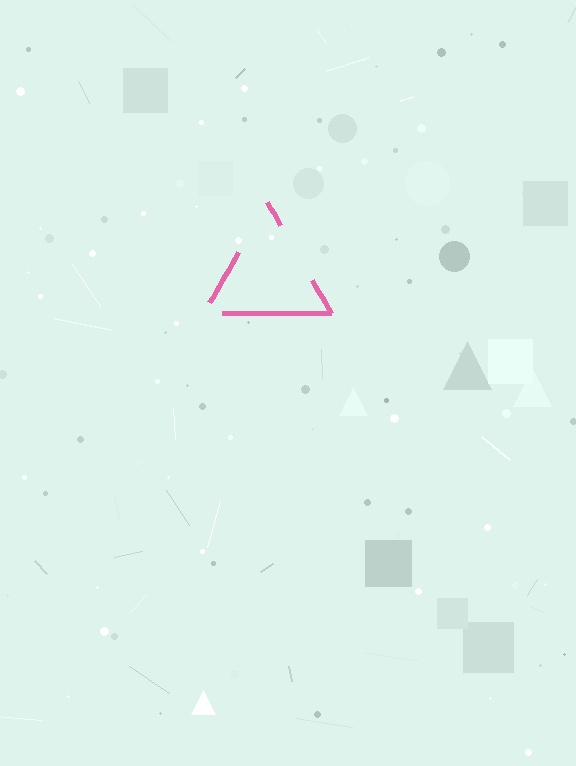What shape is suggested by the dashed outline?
The dashed outline suggests a triangle.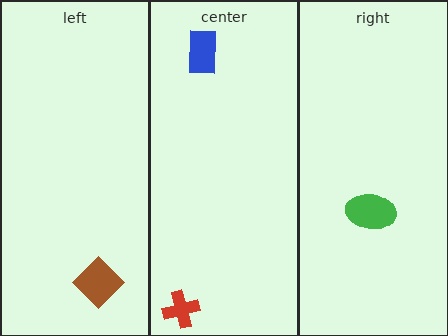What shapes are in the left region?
The brown diamond.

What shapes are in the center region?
The blue rectangle, the red cross.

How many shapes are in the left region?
1.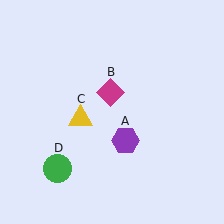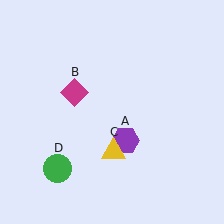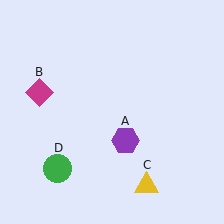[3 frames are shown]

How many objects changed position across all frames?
2 objects changed position: magenta diamond (object B), yellow triangle (object C).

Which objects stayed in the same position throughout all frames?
Purple hexagon (object A) and green circle (object D) remained stationary.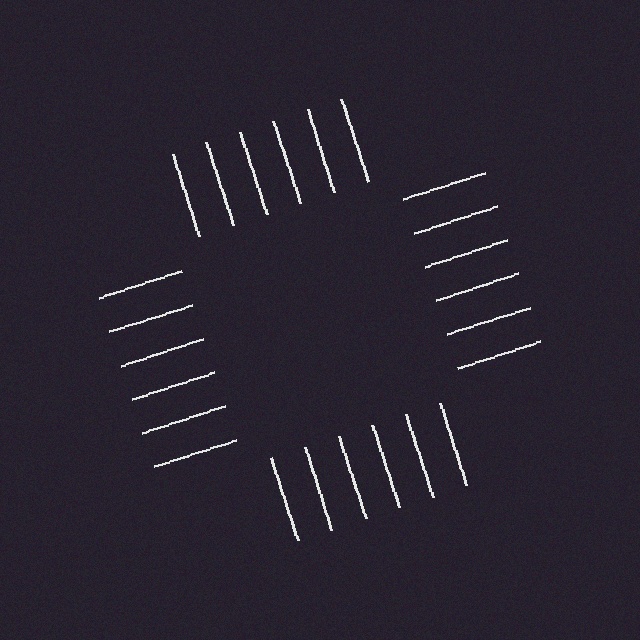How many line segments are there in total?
24 — 6 along each of the 4 edges.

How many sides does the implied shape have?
4 sides — the line-ends trace a square.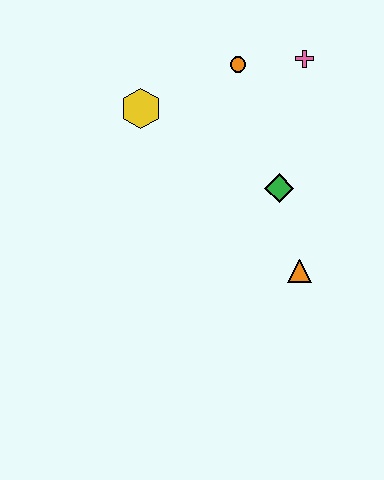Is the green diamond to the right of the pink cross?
No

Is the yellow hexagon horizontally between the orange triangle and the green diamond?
No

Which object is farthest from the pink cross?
The orange triangle is farthest from the pink cross.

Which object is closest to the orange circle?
The pink cross is closest to the orange circle.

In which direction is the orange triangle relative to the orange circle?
The orange triangle is below the orange circle.